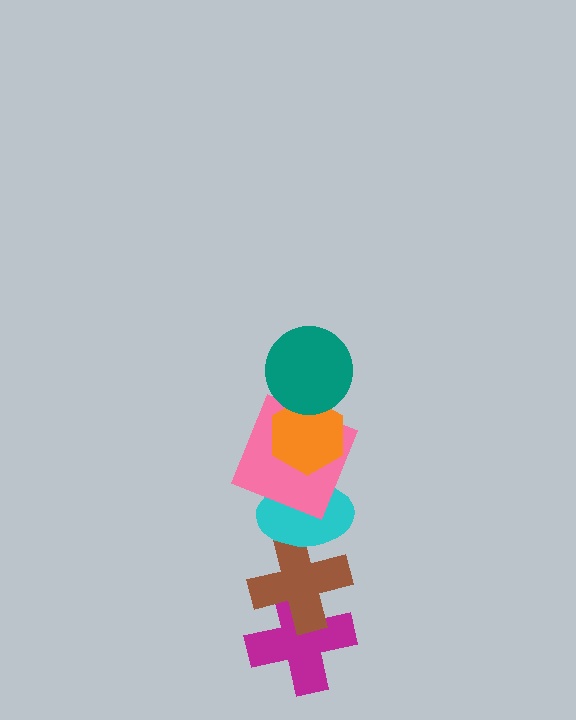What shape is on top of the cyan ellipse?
The pink square is on top of the cyan ellipse.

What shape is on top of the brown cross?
The cyan ellipse is on top of the brown cross.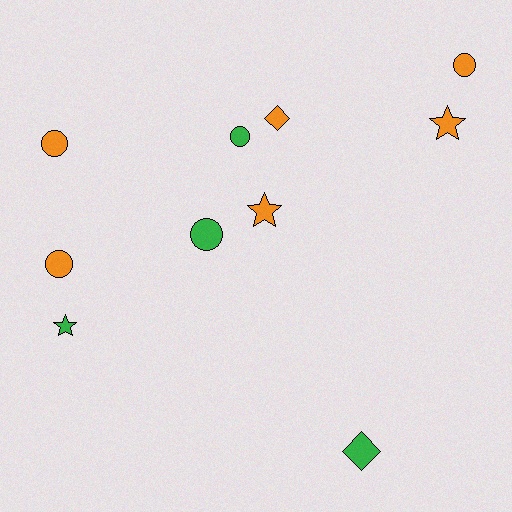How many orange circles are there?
There are 3 orange circles.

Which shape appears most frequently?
Circle, with 5 objects.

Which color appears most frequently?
Orange, with 6 objects.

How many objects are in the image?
There are 10 objects.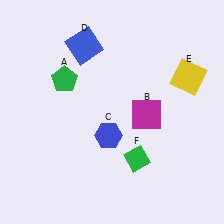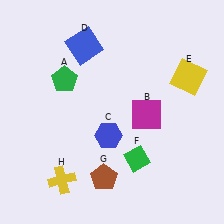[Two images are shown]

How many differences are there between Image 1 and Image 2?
There are 2 differences between the two images.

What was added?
A brown pentagon (G), a yellow cross (H) were added in Image 2.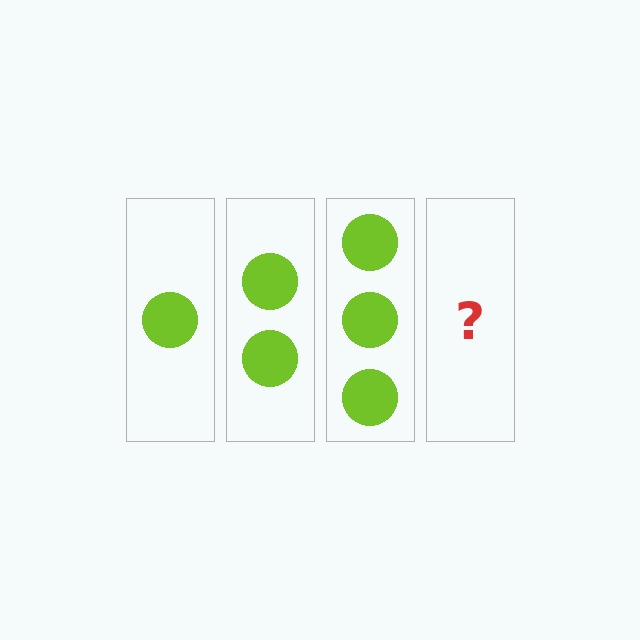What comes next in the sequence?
The next element should be 4 circles.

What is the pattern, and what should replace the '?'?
The pattern is that each step adds one more circle. The '?' should be 4 circles.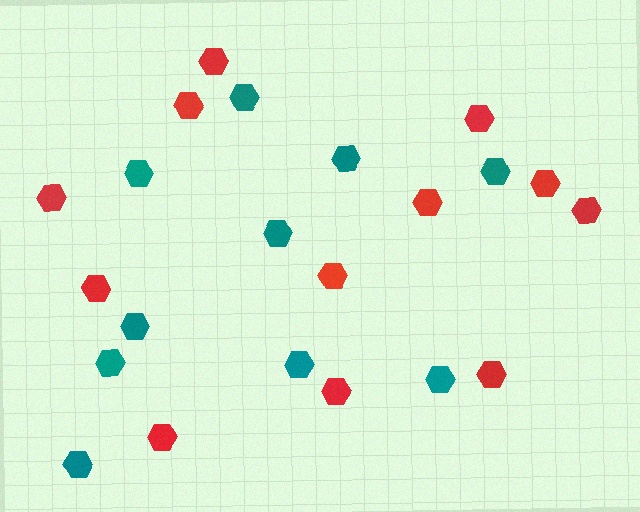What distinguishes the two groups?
There are 2 groups: one group of red hexagons (12) and one group of teal hexagons (10).